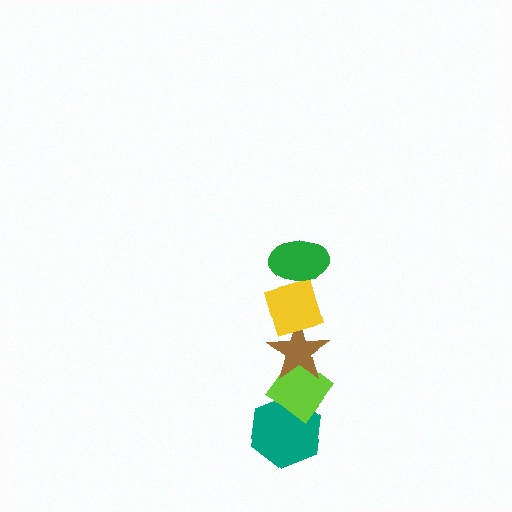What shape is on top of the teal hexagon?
The lime diamond is on top of the teal hexagon.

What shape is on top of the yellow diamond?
The green ellipse is on top of the yellow diamond.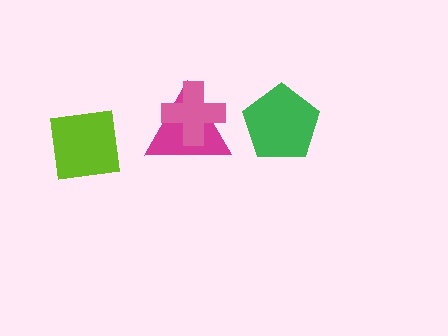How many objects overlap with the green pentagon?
0 objects overlap with the green pentagon.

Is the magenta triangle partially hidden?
Yes, it is partially covered by another shape.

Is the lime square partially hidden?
No, no other shape covers it.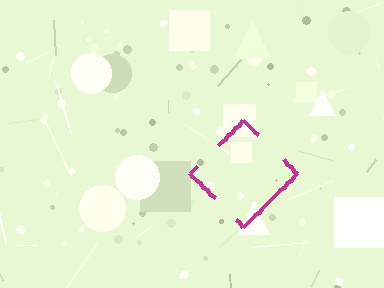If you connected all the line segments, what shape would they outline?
They would outline a diamond.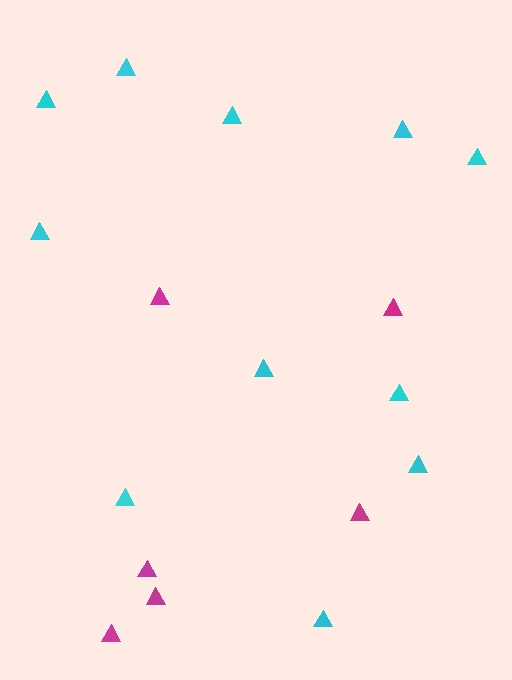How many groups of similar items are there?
There are 2 groups: one group of magenta triangles (6) and one group of cyan triangles (11).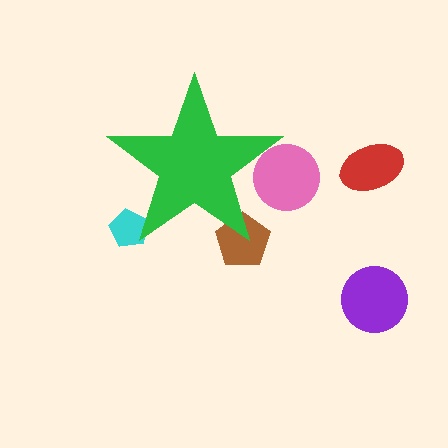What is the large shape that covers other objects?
A green star.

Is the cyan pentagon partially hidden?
Yes, the cyan pentagon is partially hidden behind the green star.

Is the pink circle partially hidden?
Yes, the pink circle is partially hidden behind the green star.